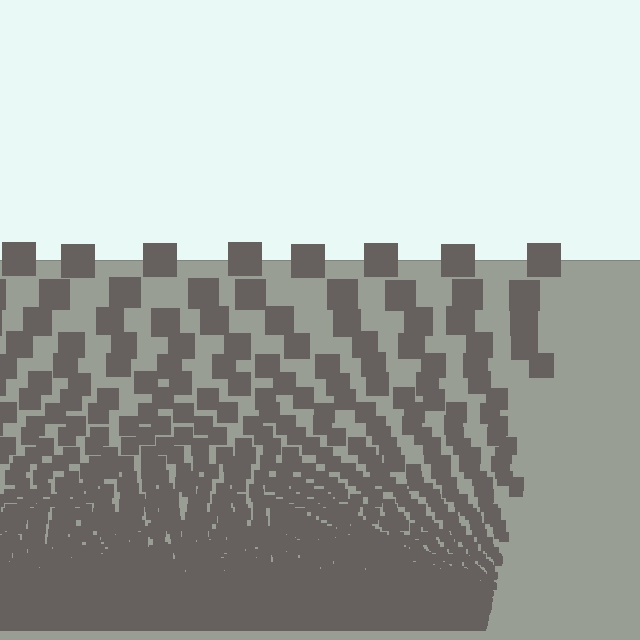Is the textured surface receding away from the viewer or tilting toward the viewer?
The surface appears to tilt toward the viewer. Texture elements get larger and sparser toward the top.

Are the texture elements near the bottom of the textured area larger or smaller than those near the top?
Smaller. The gradient is inverted — elements near the bottom are smaller and denser.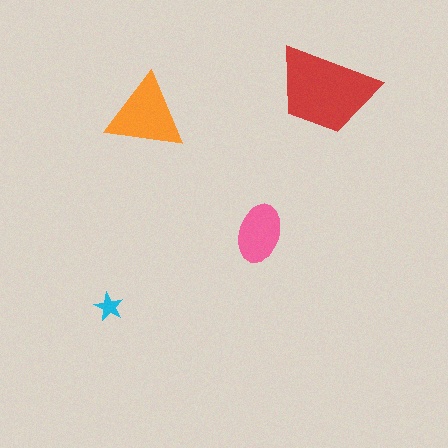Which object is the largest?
The red trapezoid.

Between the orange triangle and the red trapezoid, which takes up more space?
The red trapezoid.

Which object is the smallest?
The cyan star.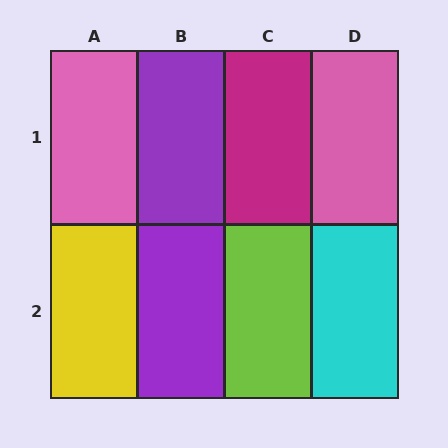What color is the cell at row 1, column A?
Pink.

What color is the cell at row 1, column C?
Magenta.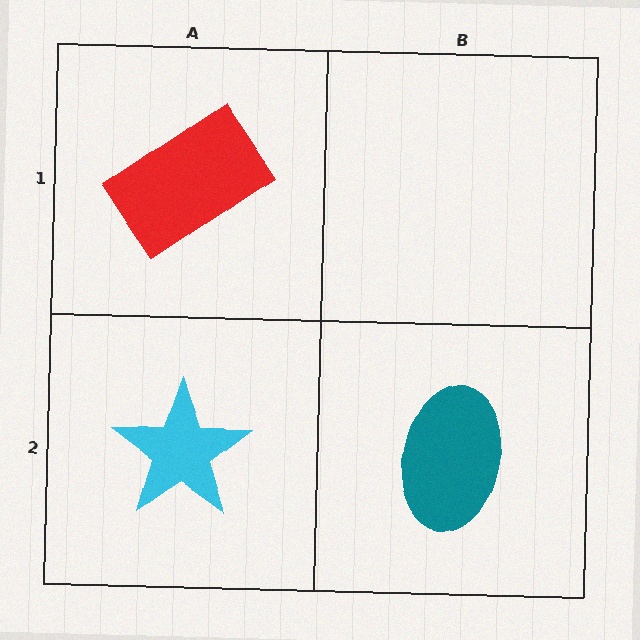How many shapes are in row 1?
1 shape.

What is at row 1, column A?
A red rectangle.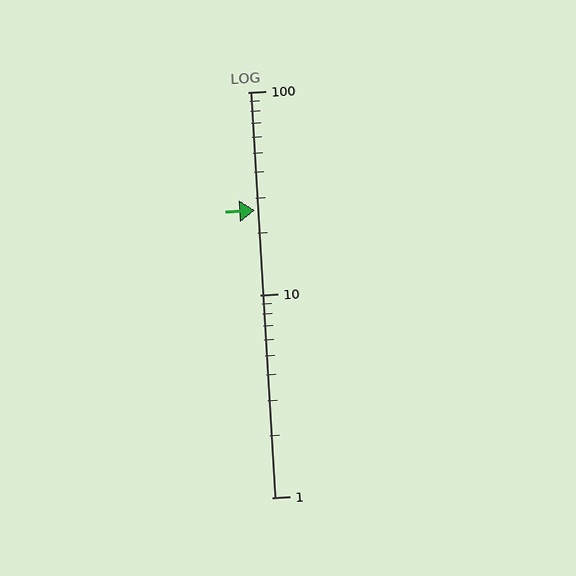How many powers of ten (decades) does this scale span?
The scale spans 2 decades, from 1 to 100.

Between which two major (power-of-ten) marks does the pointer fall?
The pointer is between 10 and 100.